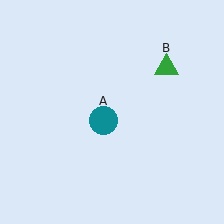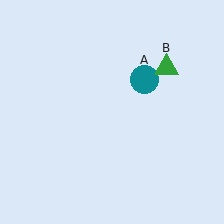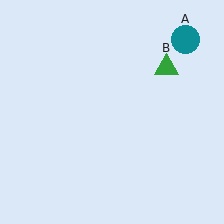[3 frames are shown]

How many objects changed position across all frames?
1 object changed position: teal circle (object A).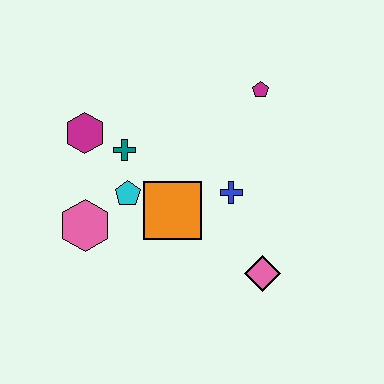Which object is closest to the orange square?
The cyan pentagon is closest to the orange square.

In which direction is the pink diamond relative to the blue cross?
The pink diamond is below the blue cross.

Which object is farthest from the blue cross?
The magenta hexagon is farthest from the blue cross.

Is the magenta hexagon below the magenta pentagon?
Yes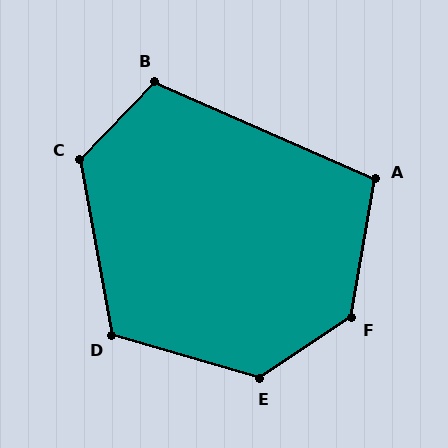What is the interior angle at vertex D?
Approximately 117 degrees (obtuse).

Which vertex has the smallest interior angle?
A, at approximately 104 degrees.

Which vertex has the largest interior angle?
F, at approximately 133 degrees.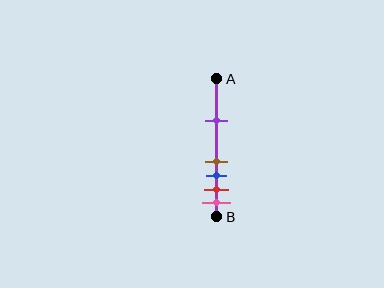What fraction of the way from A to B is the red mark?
The red mark is approximately 80% (0.8) of the way from A to B.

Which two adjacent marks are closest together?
The brown and blue marks are the closest adjacent pair.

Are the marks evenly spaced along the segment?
No, the marks are not evenly spaced.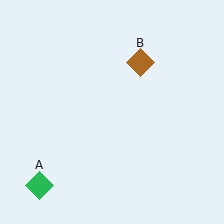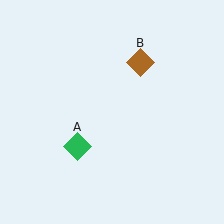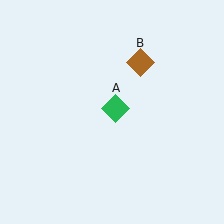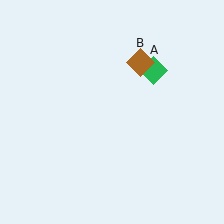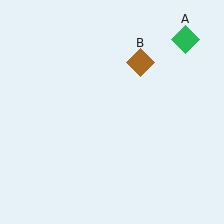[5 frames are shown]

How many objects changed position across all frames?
1 object changed position: green diamond (object A).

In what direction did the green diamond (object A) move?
The green diamond (object A) moved up and to the right.